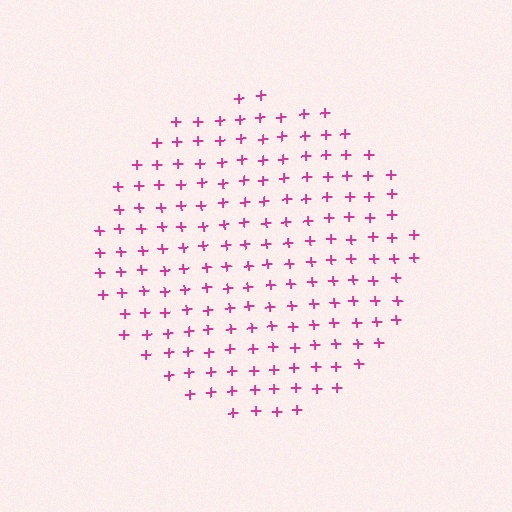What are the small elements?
The small elements are plus signs.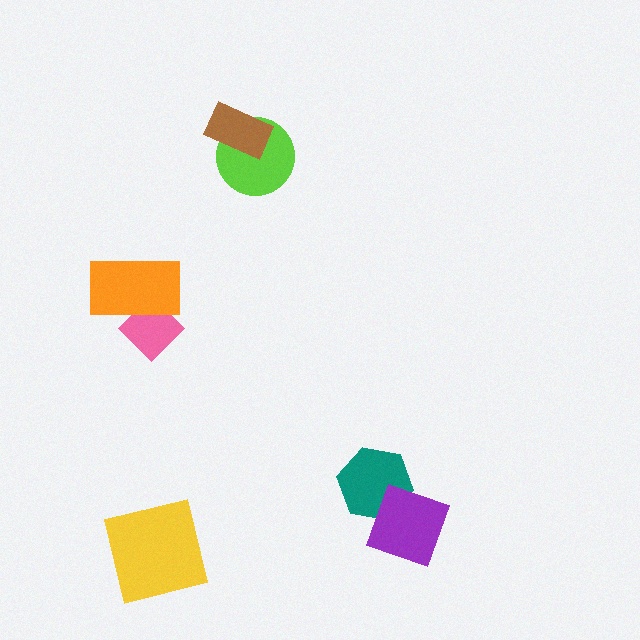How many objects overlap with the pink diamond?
1 object overlaps with the pink diamond.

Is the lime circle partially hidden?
Yes, it is partially covered by another shape.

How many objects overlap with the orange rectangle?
1 object overlaps with the orange rectangle.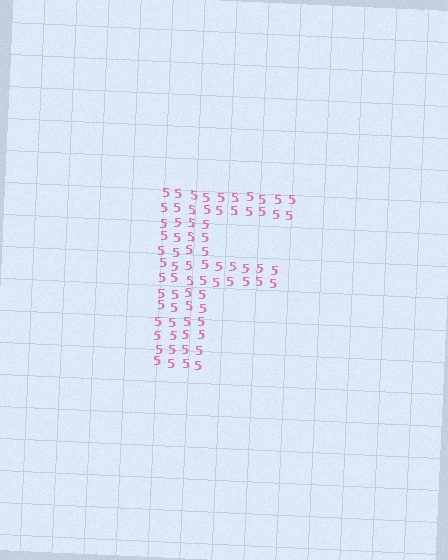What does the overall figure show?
The overall figure shows the letter F.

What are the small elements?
The small elements are digit 5's.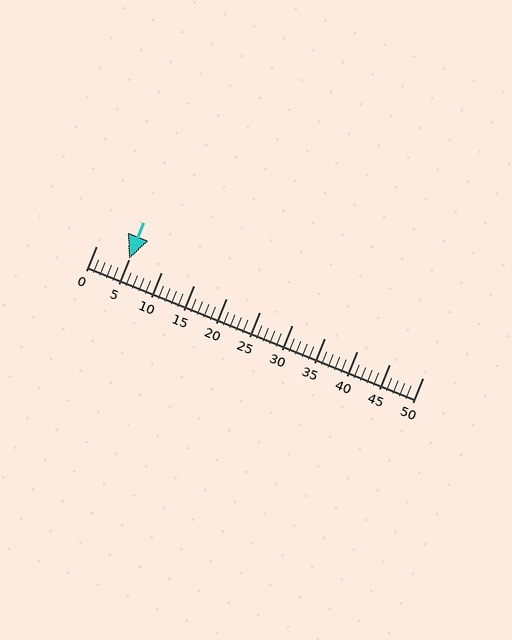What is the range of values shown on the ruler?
The ruler shows values from 0 to 50.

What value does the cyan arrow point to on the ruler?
The cyan arrow points to approximately 5.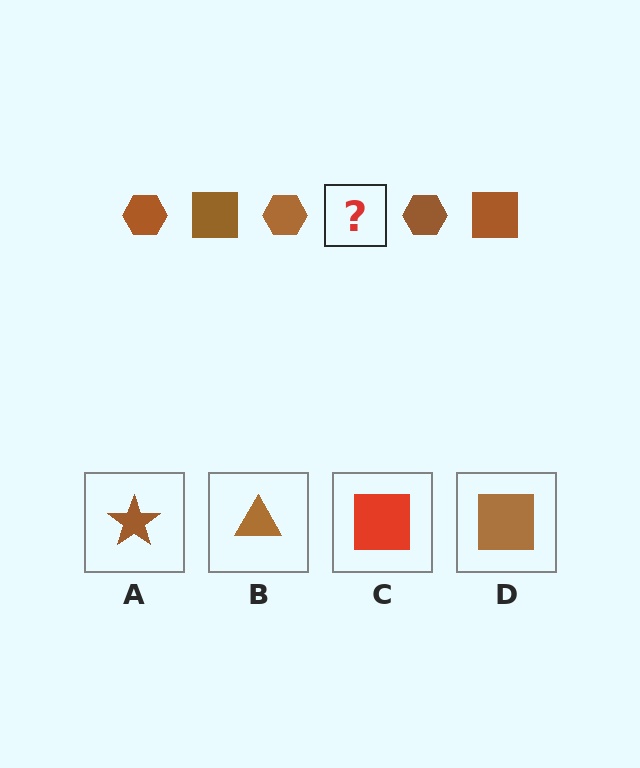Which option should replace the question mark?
Option D.